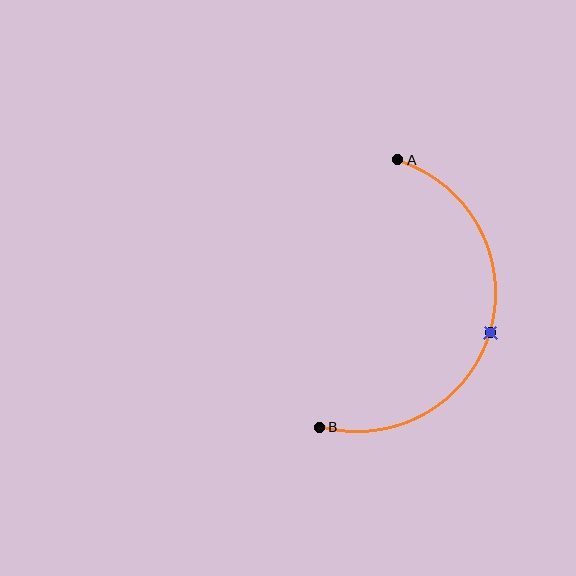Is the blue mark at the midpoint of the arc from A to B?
Yes. The blue mark lies on the arc at equal arc-length from both A and B — it is the arc midpoint.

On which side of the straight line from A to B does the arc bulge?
The arc bulges to the right of the straight line connecting A and B.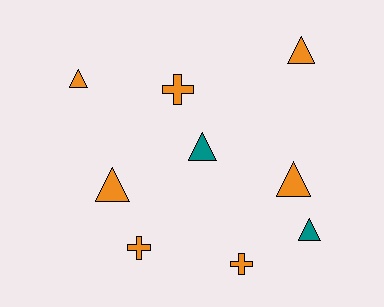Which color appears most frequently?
Orange, with 7 objects.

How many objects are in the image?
There are 9 objects.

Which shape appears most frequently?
Triangle, with 6 objects.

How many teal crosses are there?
There are no teal crosses.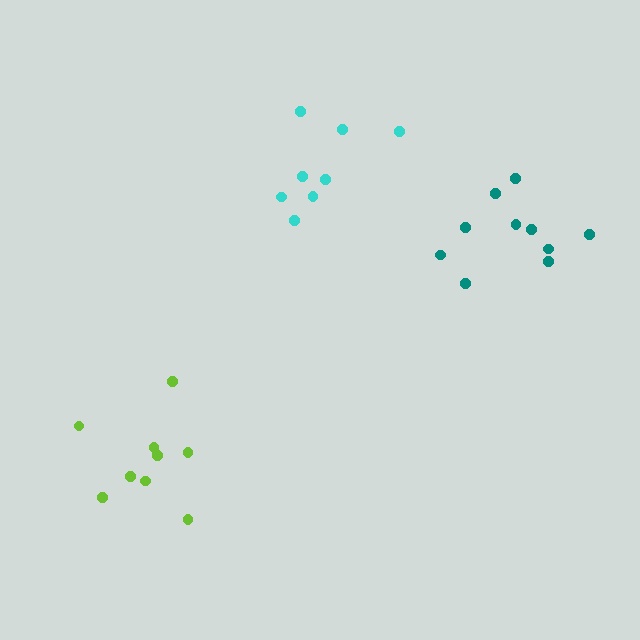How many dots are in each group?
Group 1: 8 dots, Group 2: 10 dots, Group 3: 9 dots (27 total).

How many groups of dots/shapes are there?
There are 3 groups.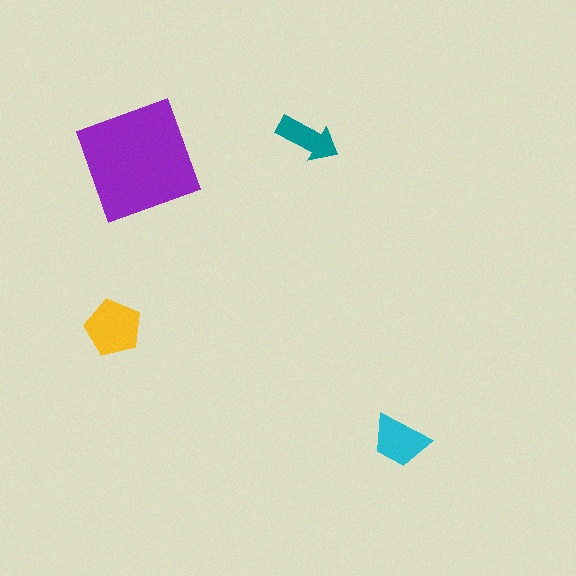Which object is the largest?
The purple square.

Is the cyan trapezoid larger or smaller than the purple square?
Smaller.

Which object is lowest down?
The cyan trapezoid is bottommost.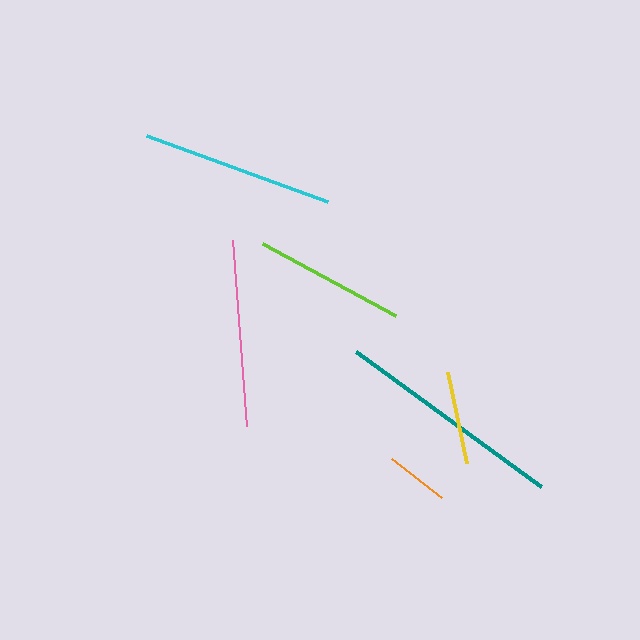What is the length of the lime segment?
The lime segment is approximately 151 pixels long.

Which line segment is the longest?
The teal line is the longest at approximately 229 pixels.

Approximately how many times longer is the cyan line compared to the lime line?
The cyan line is approximately 1.3 times the length of the lime line.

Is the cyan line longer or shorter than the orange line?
The cyan line is longer than the orange line.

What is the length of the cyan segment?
The cyan segment is approximately 193 pixels long.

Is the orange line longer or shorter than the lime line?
The lime line is longer than the orange line.